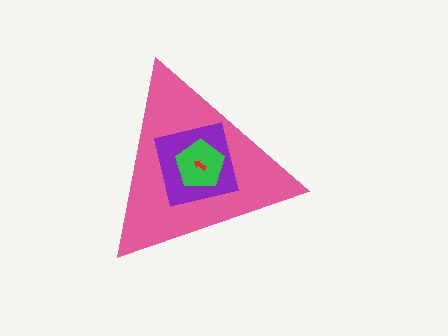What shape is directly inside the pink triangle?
The purple square.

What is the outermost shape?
The pink triangle.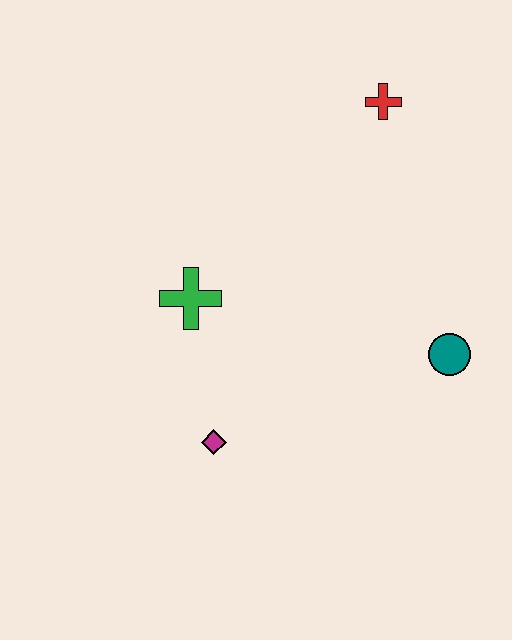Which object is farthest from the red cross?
The magenta diamond is farthest from the red cross.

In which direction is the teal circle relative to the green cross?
The teal circle is to the right of the green cross.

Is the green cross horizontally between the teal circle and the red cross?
No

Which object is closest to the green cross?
The magenta diamond is closest to the green cross.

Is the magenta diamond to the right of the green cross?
Yes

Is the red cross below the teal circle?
No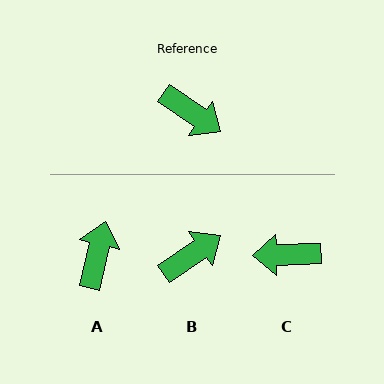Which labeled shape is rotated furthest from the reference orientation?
C, about 144 degrees away.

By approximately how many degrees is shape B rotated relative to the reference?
Approximately 69 degrees counter-clockwise.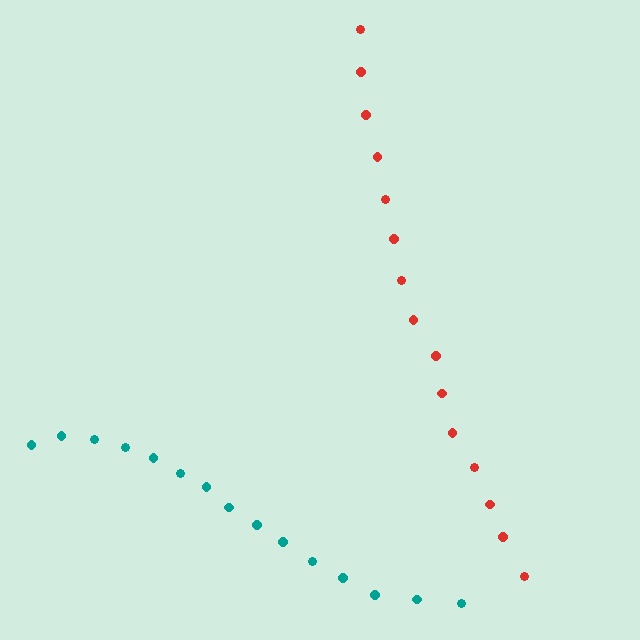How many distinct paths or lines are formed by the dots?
There are 2 distinct paths.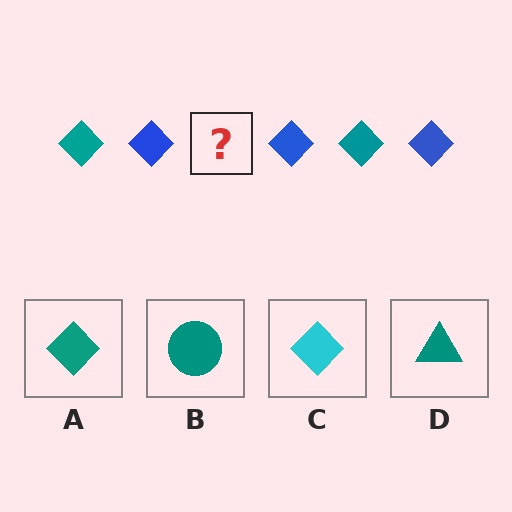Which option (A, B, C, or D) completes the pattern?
A.